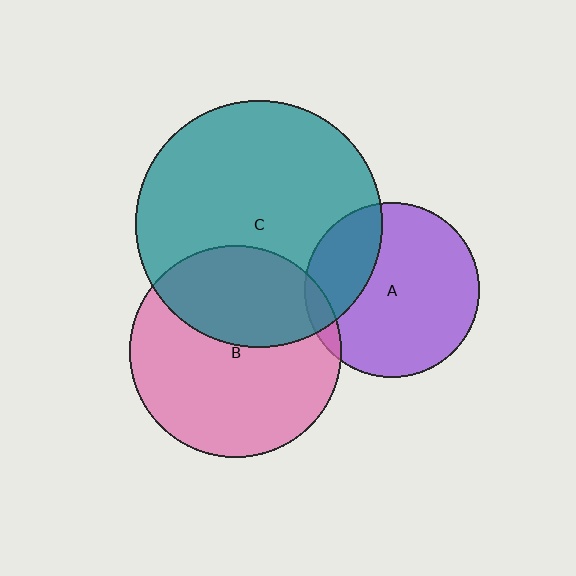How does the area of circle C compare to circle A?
Approximately 2.0 times.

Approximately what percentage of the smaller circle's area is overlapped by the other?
Approximately 25%.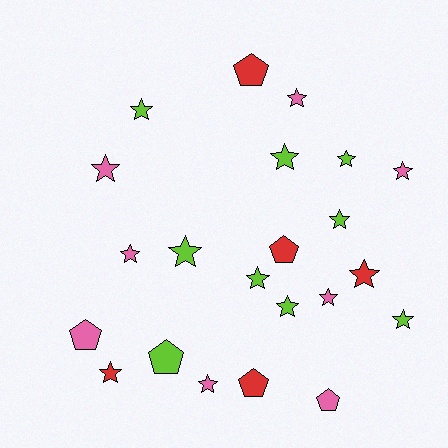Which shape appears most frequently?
Star, with 16 objects.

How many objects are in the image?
There are 22 objects.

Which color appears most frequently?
Lime, with 9 objects.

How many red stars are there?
There are 2 red stars.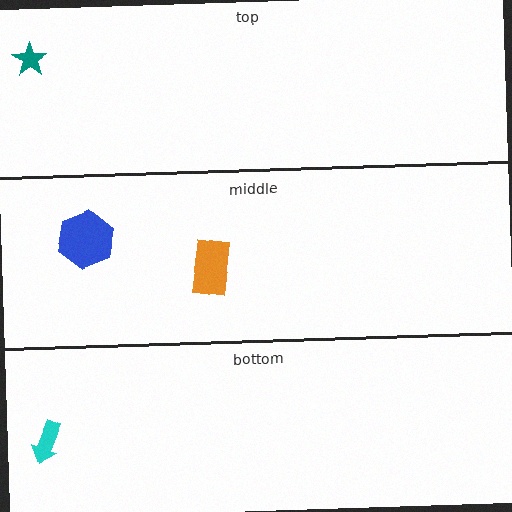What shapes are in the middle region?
The orange rectangle, the blue hexagon.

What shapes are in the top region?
The teal star.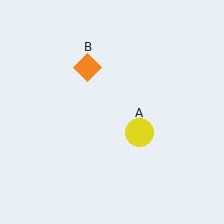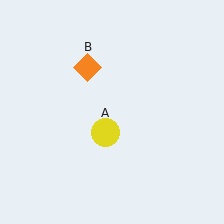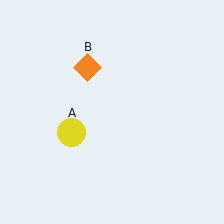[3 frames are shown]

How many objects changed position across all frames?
1 object changed position: yellow circle (object A).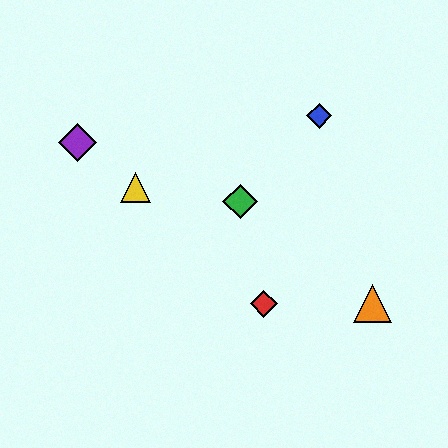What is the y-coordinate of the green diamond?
The green diamond is at y≈202.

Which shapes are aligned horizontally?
The red diamond, the orange triangle are aligned horizontally.